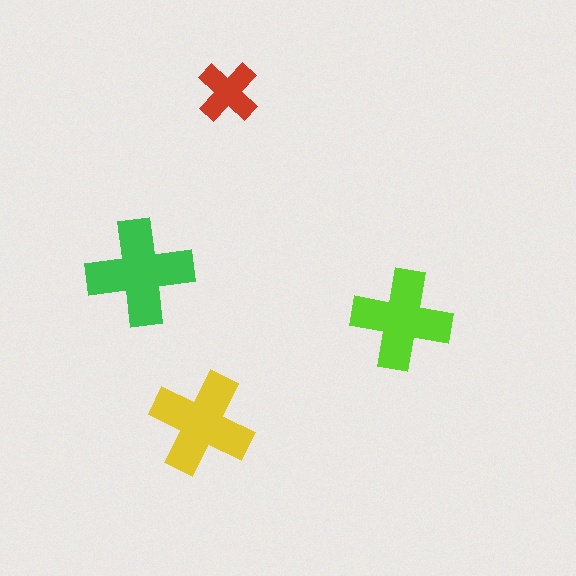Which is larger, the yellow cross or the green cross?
The green one.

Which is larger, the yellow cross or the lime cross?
The yellow one.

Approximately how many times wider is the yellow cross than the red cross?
About 1.5 times wider.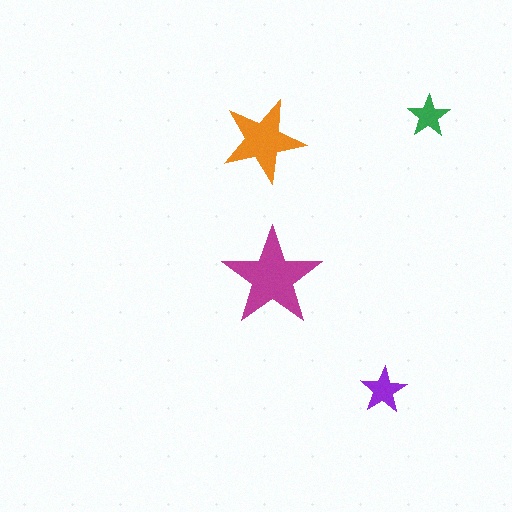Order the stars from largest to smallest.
the magenta one, the orange one, the purple one, the green one.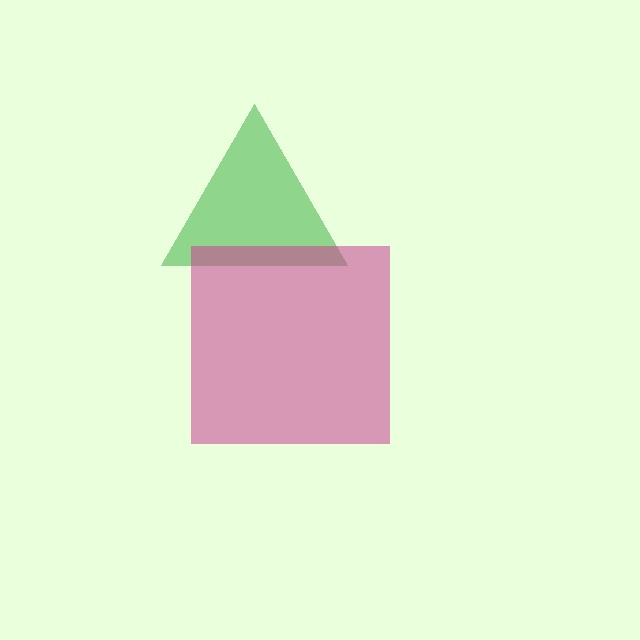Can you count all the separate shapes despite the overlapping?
Yes, there are 2 separate shapes.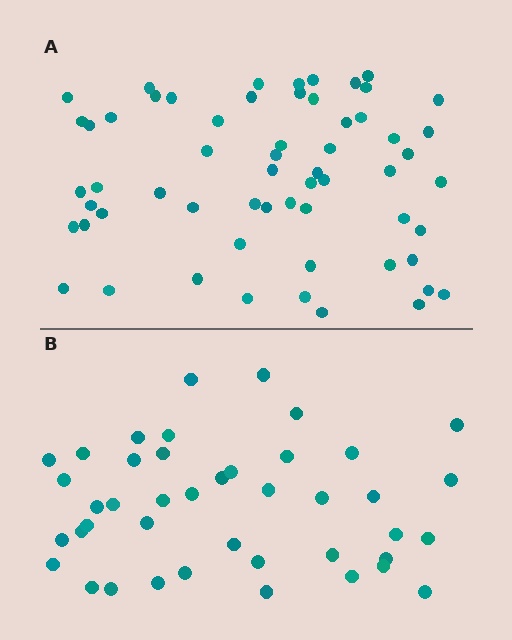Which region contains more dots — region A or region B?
Region A (the top region) has more dots.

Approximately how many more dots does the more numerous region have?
Region A has approximately 20 more dots than region B.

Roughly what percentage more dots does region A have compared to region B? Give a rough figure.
About 45% more.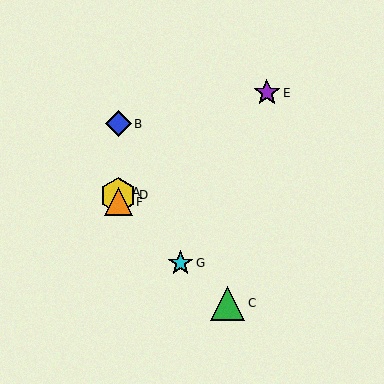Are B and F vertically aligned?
Yes, both are at x≈118.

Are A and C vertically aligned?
No, A is at x≈118 and C is at x≈228.